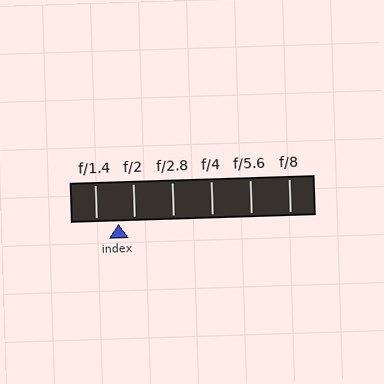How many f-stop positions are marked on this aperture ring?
There are 6 f-stop positions marked.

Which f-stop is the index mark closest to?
The index mark is closest to f/2.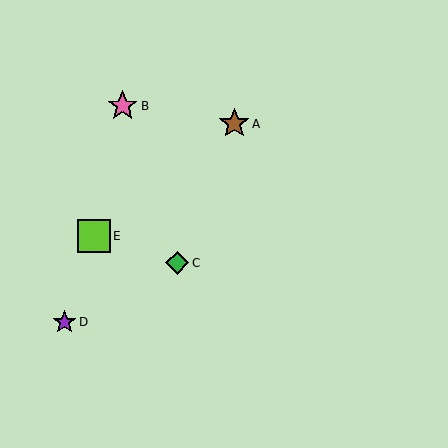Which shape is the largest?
The lime square (labeled E) is the largest.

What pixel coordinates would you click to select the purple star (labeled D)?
Click at (64, 322) to select the purple star D.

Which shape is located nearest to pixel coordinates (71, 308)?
The purple star (labeled D) at (64, 322) is nearest to that location.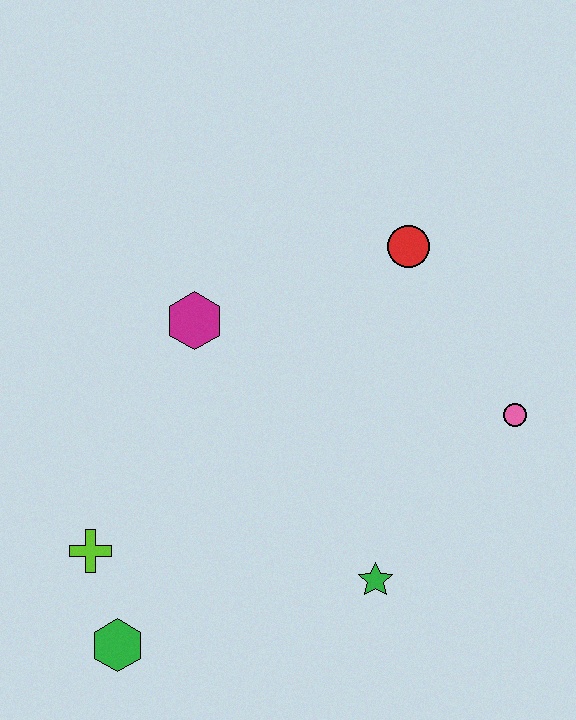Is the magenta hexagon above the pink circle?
Yes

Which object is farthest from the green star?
The red circle is farthest from the green star.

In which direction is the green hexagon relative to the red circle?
The green hexagon is below the red circle.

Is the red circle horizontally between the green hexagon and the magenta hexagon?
No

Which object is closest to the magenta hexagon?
The red circle is closest to the magenta hexagon.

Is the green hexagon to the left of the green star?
Yes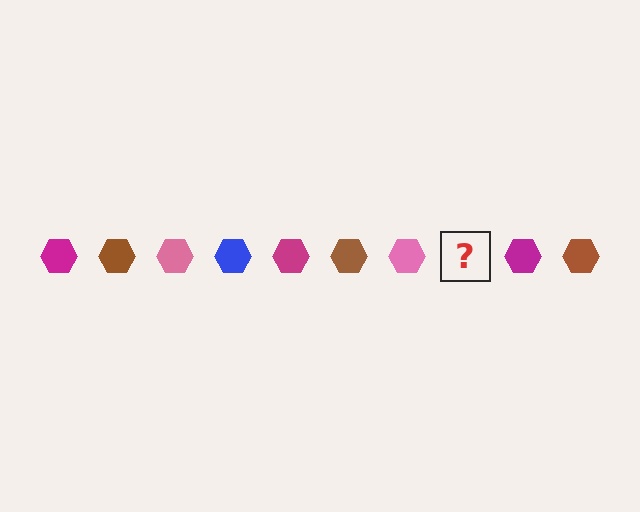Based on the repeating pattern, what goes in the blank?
The blank should be a blue hexagon.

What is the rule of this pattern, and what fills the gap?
The rule is that the pattern cycles through magenta, brown, pink, blue hexagons. The gap should be filled with a blue hexagon.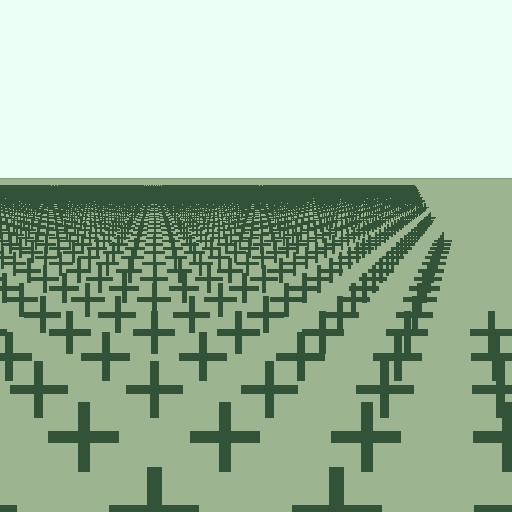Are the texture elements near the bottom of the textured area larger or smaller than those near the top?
Larger. Near the bottom, elements are closer to the viewer and appear at a bigger on-screen size.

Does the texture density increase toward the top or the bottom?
Density increases toward the top.